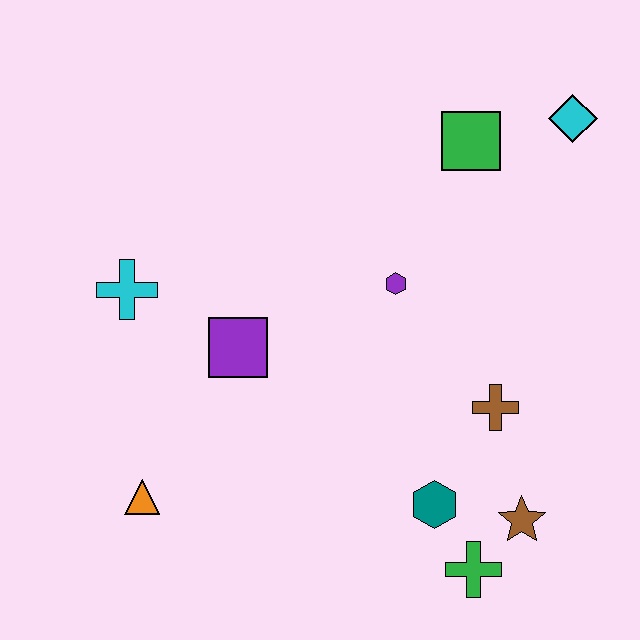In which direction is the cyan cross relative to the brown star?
The cyan cross is to the left of the brown star.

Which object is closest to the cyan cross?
The purple square is closest to the cyan cross.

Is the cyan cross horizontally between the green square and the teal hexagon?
No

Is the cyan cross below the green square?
Yes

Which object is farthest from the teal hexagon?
The cyan diamond is farthest from the teal hexagon.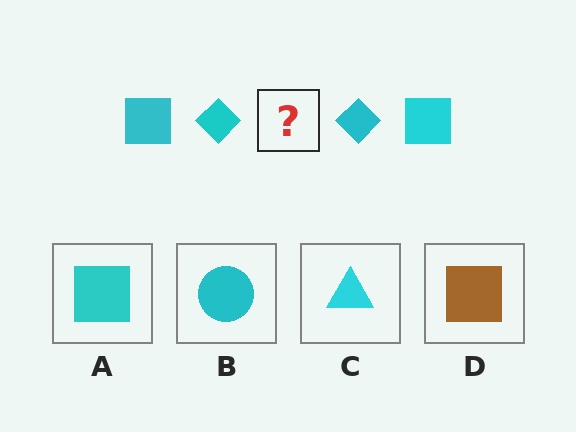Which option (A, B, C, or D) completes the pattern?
A.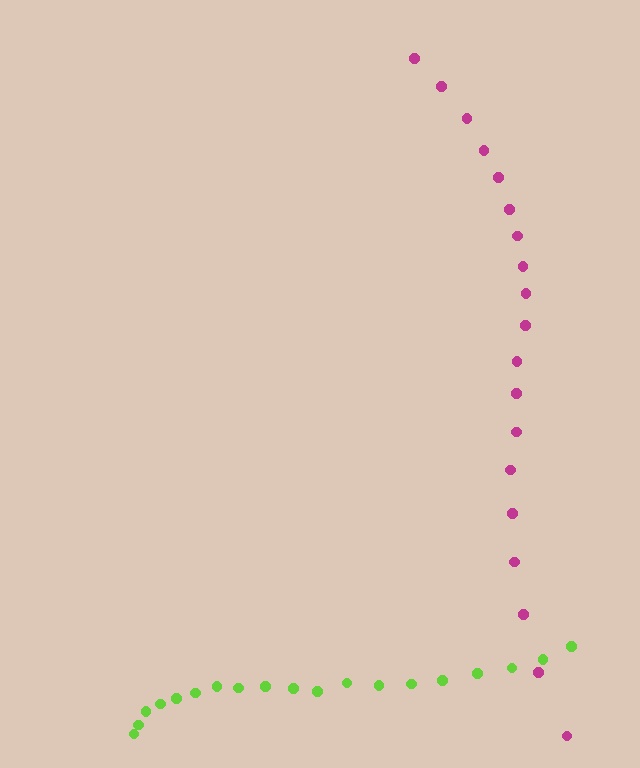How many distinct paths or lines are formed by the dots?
There are 2 distinct paths.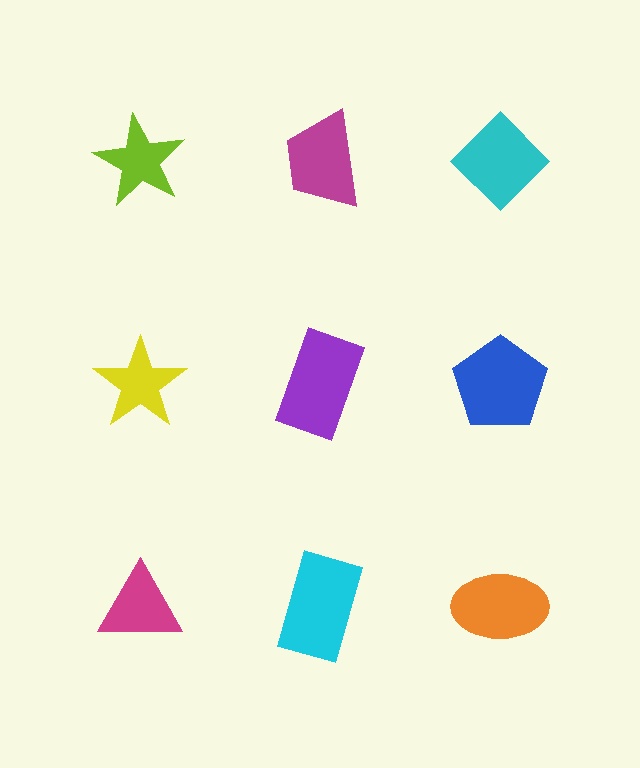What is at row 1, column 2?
A magenta trapezoid.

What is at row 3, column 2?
A cyan rectangle.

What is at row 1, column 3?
A cyan diamond.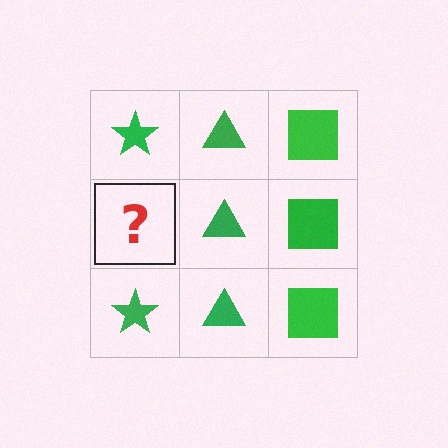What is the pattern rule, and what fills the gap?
The rule is that each column has a consistent shape. The gap should be filled with a green star.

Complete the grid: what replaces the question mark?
The question mark should be replaced with a green star.